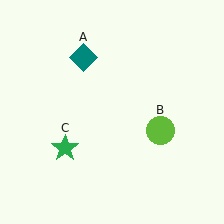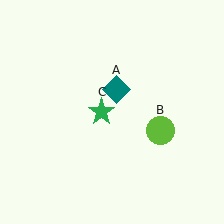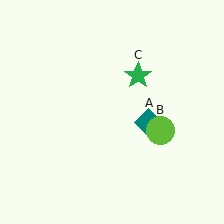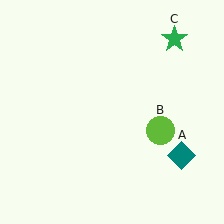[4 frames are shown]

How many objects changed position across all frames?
2 objects changed position: teal diamond (object A), green star (object C).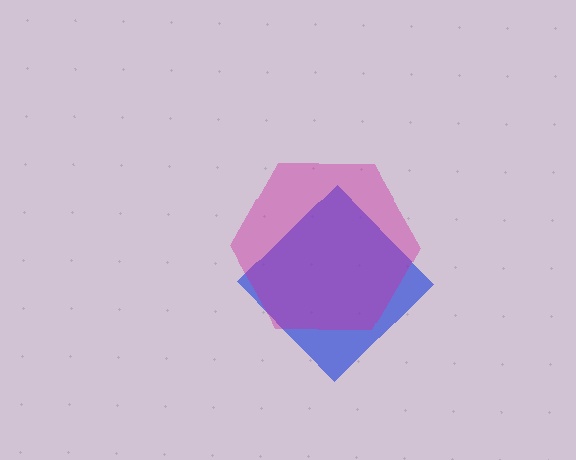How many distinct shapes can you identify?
There are 2 distinct shapes: a blue diamond, a magenta hexagon.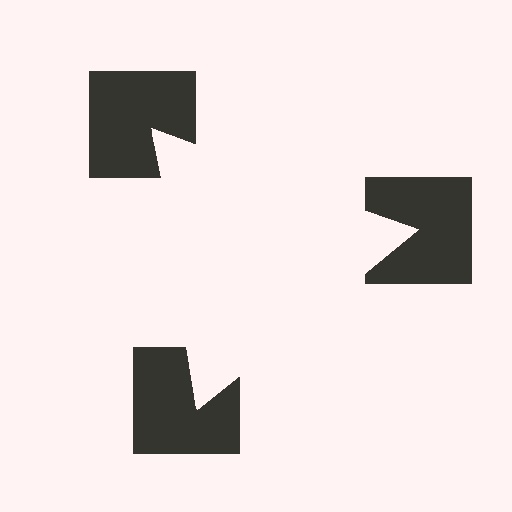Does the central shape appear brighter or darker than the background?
It typically appears slightly brighter than the background, even though no actual brightness change is drawn.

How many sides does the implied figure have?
3 sides.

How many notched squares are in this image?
There are 3 — one at each vertex of the illusory triangle.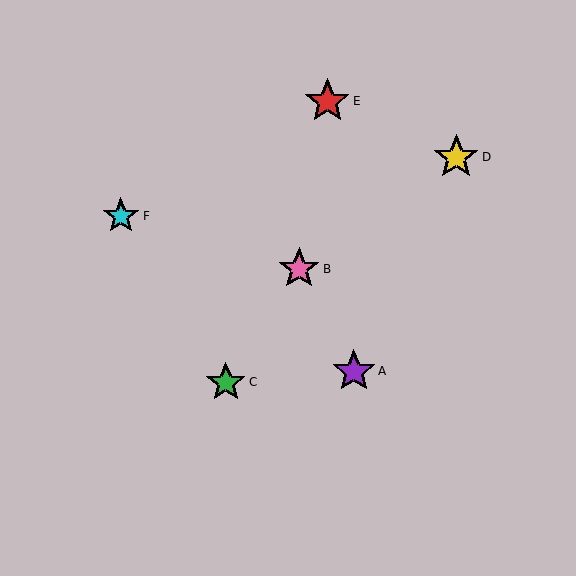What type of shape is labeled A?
Shape A is a purple star.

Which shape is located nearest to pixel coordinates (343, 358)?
The purple star (labeled A) at (354, 371) is nearest to that location.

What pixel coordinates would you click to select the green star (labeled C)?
Click at (226, 382) to select the green star C.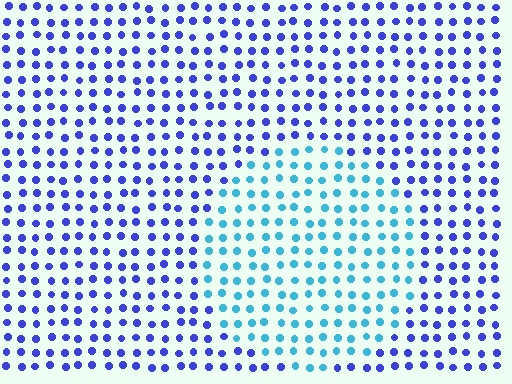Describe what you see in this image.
The image is filled with small blue elements in a uniform arrangement. A circle-shaped region is visible where the elements are tinted to a slightly different hue, forming a subtle color boundary.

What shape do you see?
I see a circle.